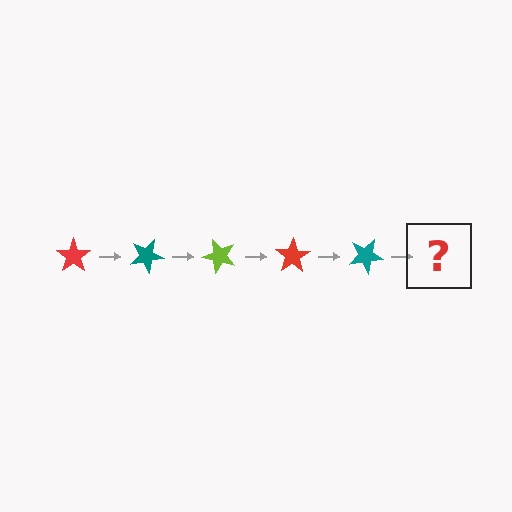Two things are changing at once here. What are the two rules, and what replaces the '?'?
The two rules are that it rotates 25 degrees each step and the color cycles through red, teal, and lime. The '?' should be a lime star, rotated 125 degrees from the start.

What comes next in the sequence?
The next element should be a lime star, rotated 125 degrees from the start.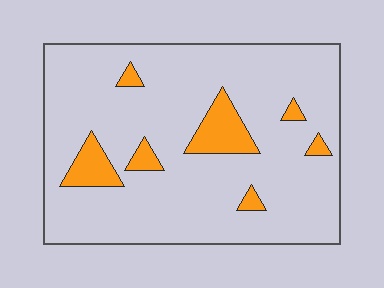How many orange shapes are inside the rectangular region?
7.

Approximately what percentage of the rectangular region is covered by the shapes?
Approximately 10%.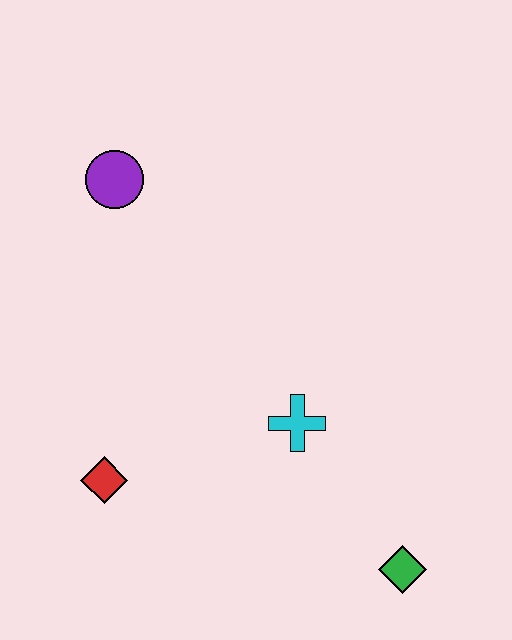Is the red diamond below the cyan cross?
Yes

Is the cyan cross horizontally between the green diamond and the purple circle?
Yes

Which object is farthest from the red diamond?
The green diamond is farthest from the red diamond.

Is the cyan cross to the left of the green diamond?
Yes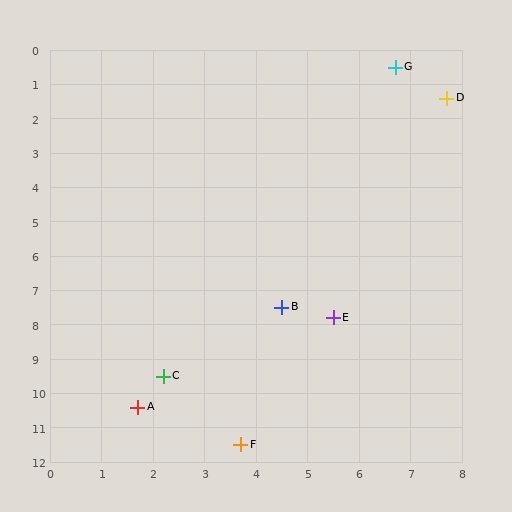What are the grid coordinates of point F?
Point F is at approximately (3.7, 11.5).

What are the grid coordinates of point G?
Point G is at approximately (6.7, 0.5).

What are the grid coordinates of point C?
Point C is at approximately (2.2, 9.5).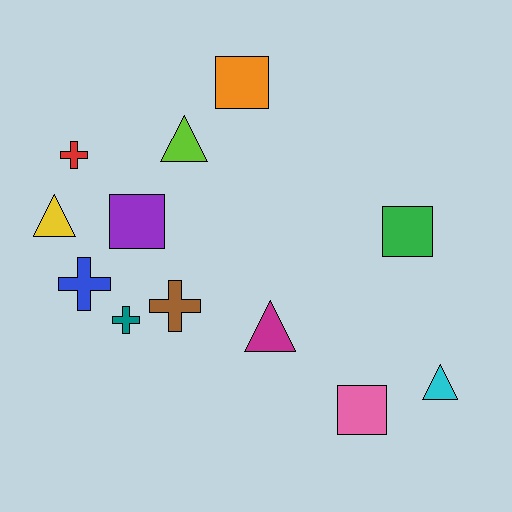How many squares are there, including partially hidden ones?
There are 4 squares.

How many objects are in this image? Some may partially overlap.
There are 12 objects.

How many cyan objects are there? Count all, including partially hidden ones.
There is 1 cyan object.